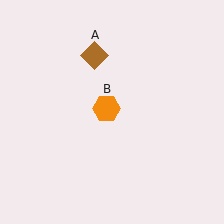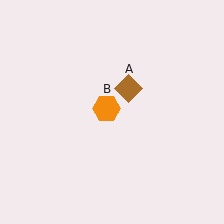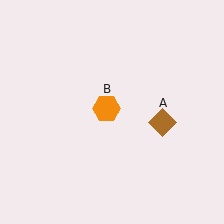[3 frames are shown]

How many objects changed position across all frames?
1 object changed position: brown diamond (object A).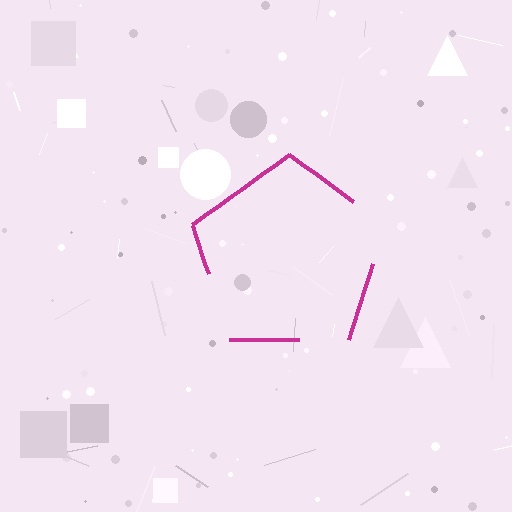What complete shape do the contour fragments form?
The contour fragments form a pentagon.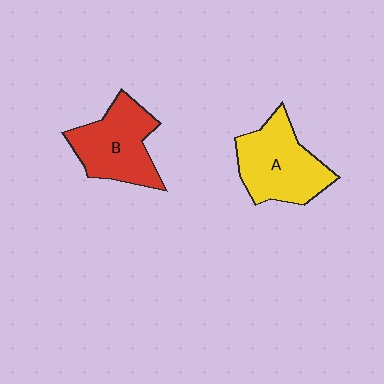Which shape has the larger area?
Shape A (yellow).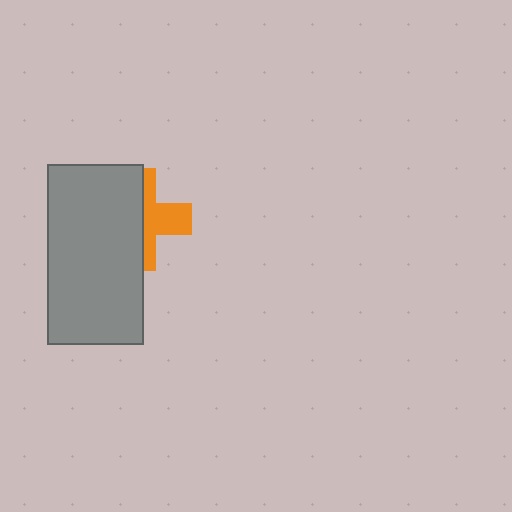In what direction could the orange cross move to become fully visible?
The orange cross could move right. That would shift it out from behind the gray rectangle entirely.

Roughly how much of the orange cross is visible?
A small part of it is visible (roughly 43%).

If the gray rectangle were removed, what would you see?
You would see the complete orange cross.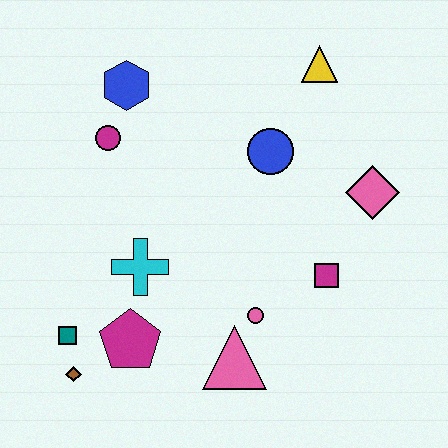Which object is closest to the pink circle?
The pink triangle is closest to the pink circle.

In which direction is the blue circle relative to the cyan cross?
The blue circle is to the right of the cyan cross.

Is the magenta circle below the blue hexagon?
Yes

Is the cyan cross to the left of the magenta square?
Yes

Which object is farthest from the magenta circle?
The pink diamond is farthest from the magenta circle.